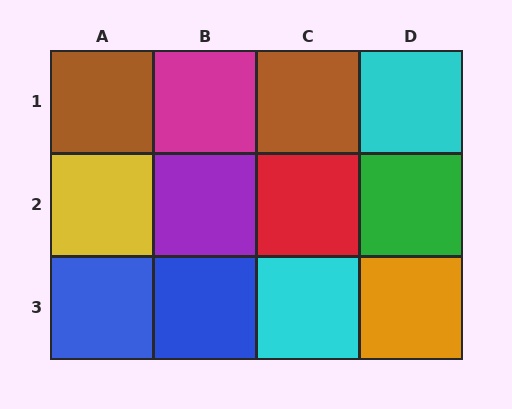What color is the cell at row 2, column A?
Yellow.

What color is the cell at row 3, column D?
Orange.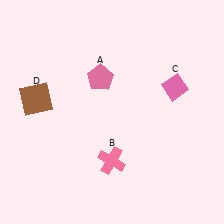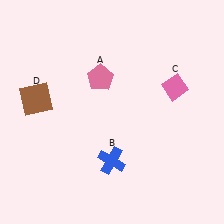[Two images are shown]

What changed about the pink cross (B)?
In Image 1, B is pink. In Image 2, it changed to blue.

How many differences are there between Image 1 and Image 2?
There is 1 difference between the two images.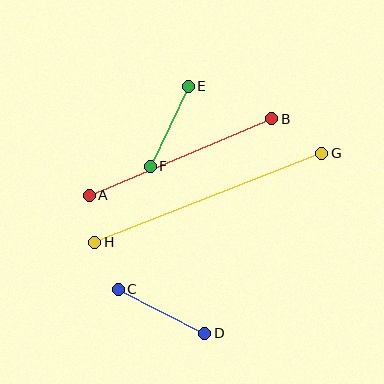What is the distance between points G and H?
The distance is approximately 244 pixels.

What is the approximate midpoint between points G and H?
The midpoint is at approximately (208, 198) pixels.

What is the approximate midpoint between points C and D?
The midpoint is at approximately (161, 311) pixels.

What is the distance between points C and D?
The distance is approximately 97 pixels.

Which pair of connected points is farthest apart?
Points G and H are farthest apart.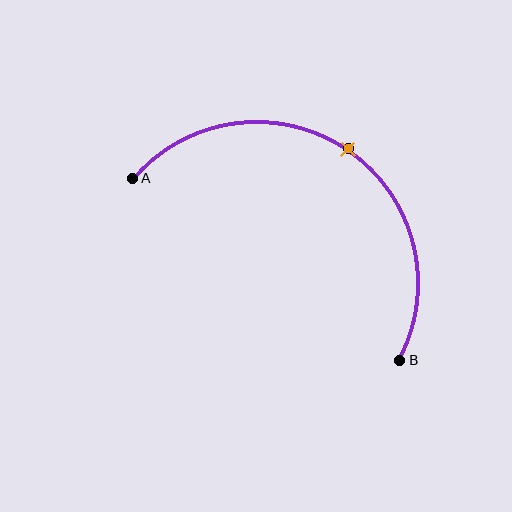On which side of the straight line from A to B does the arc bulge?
The arc bulges above and to the right of the straight line connecting A and B.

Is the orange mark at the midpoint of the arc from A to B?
Yes. The orange mark lies on the arc at equal arc-length from both A and B — it is the arc midpoint.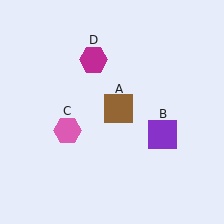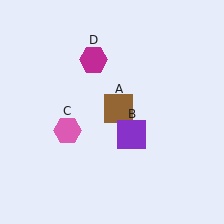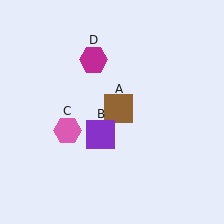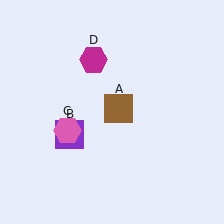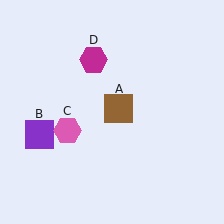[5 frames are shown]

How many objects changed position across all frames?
1 object changed position: purple square (object B).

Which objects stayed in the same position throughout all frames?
Brown square (object A) and pink hexagon (object C) and magenta hexagon (object D) remained stationary.